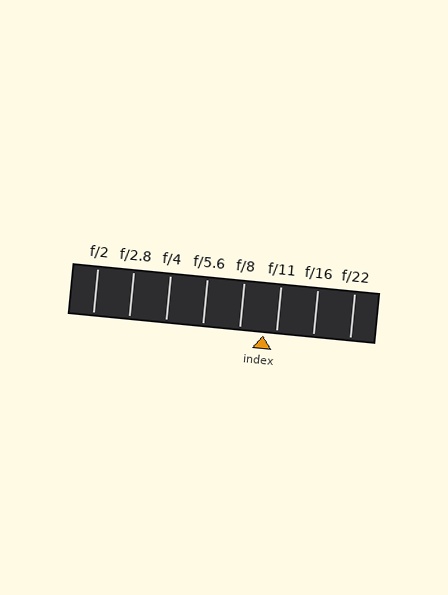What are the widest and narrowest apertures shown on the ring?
The widest aperture shown is f/2 and the narrowest is f/22.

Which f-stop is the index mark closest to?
The index mark is closest to f/11.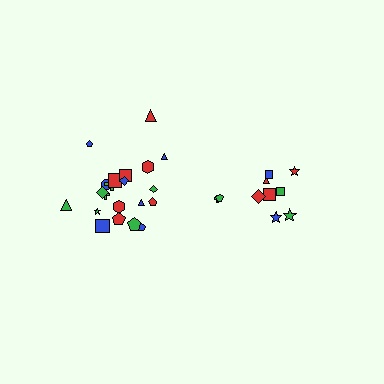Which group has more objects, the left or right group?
The left group.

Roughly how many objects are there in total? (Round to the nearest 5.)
Roughly 30 objects in total.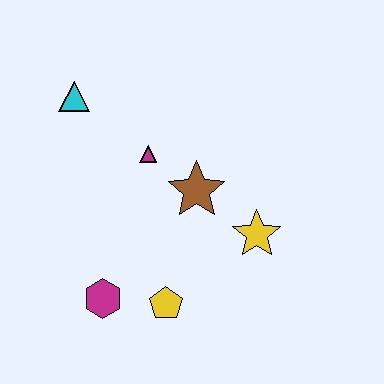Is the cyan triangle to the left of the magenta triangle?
Yes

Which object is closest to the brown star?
The magenta triangle is closest to the brown star.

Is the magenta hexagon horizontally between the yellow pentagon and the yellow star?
No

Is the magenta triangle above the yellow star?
Yes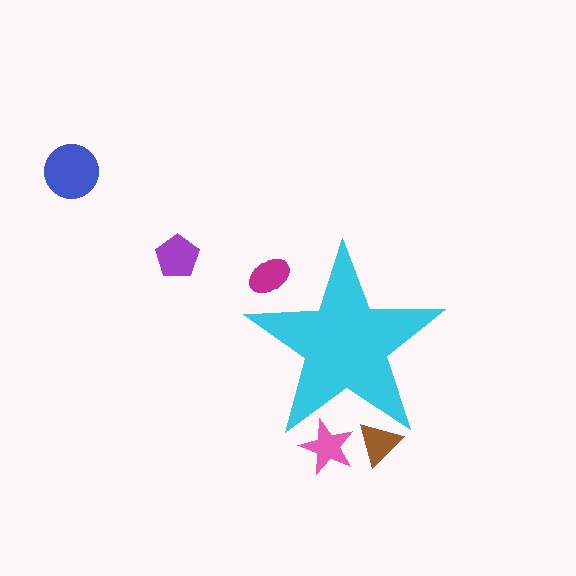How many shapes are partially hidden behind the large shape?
3 shapes are partially hidden.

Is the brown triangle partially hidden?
Yes, the brown triangle is partially hidden behind the cyan star.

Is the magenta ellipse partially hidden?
Yes, the magenta ellipse is partially hidden behind the cyan star.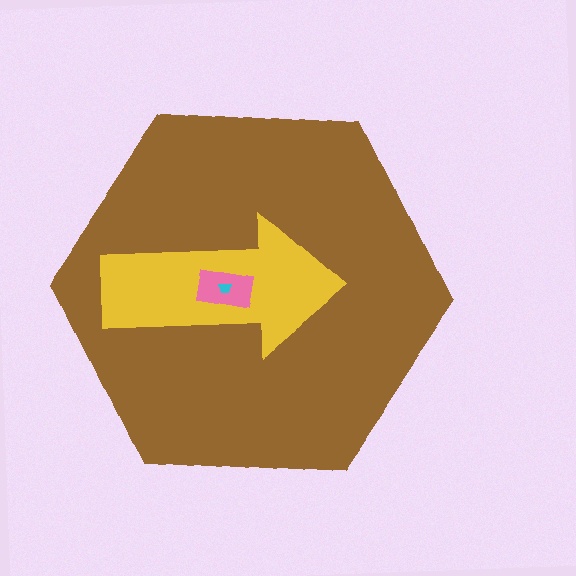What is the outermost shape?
The brown hexagon.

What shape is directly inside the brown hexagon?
The yellow arrow.